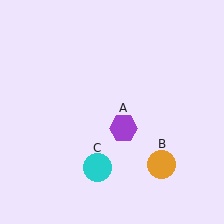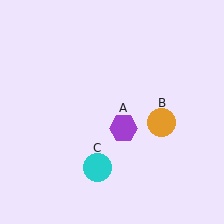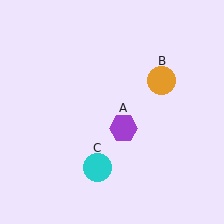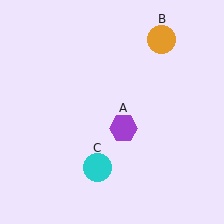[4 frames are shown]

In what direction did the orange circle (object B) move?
The orange circle (object B) moved up.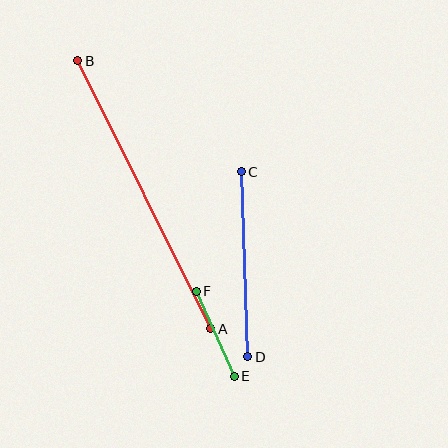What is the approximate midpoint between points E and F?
The midpoint is at approximately (215, 334) pixels.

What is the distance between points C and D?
The distance is approximately 185 pixels.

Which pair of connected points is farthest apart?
Points A and B are farthest apart.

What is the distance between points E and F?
The distance is approximately 93 pixels.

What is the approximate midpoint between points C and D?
The midpoint is at approximately (245, 264) pixels.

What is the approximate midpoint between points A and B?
The midpoint is at approximately (144, 195) pixels.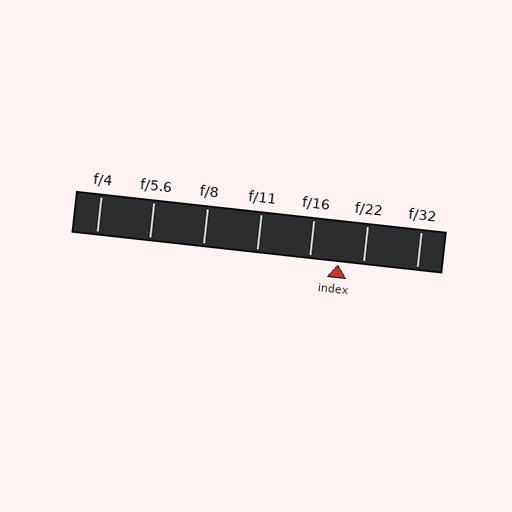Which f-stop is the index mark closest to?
The index mark is closest to f/22.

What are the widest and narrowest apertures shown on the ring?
The widest aperture shown is f/4 and the narrowest is f/32.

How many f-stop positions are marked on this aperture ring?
There are 7 f-stop positions marked.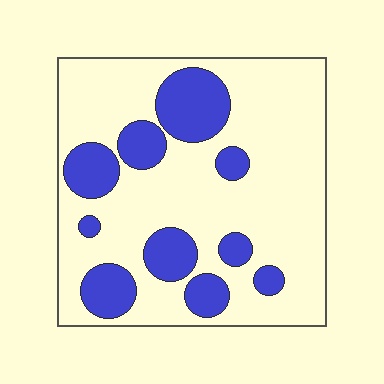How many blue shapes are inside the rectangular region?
10.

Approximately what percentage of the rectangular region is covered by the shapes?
Approximately 25%.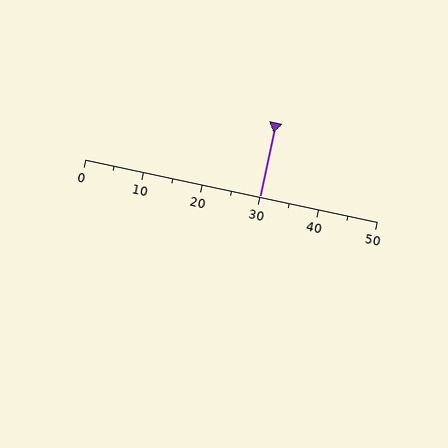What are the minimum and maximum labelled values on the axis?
The axis runs from 0 to 50.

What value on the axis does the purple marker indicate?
The marker indicates approximately 30.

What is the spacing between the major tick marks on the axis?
The major ticks are spaced 10 apart.